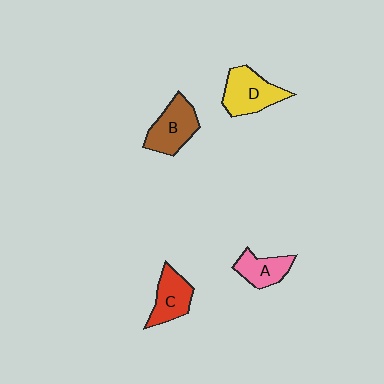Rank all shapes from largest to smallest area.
From largest to smallest: D (yellow), B (brown), C (red), A (pink).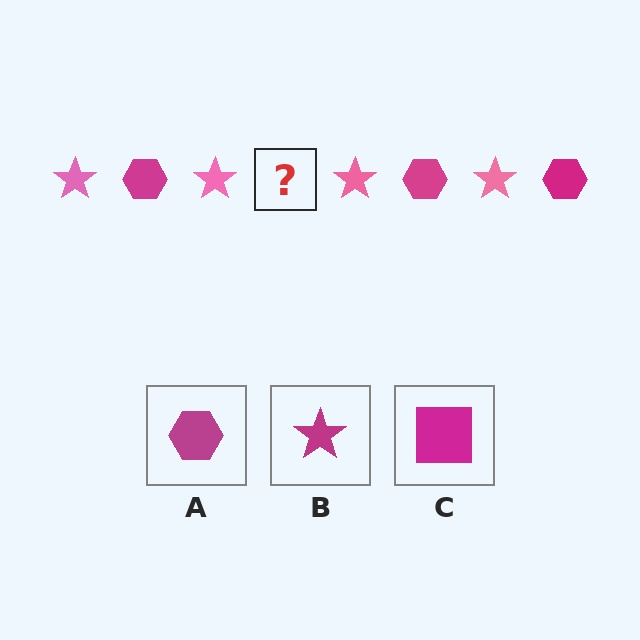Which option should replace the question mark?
Option A.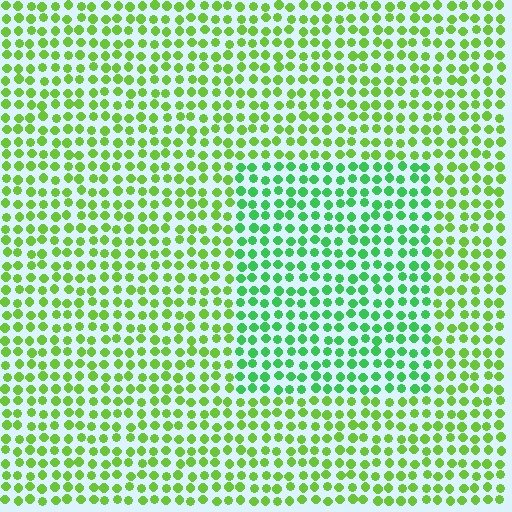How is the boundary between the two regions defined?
The boundary is defined purely by a slight shift in hue (about 33 degrees). Spacing, size, and orientation are identical on both sides.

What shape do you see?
I see a rectangle.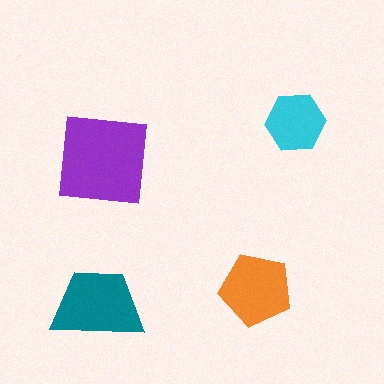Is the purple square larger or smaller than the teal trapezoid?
Larger.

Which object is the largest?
The purple square.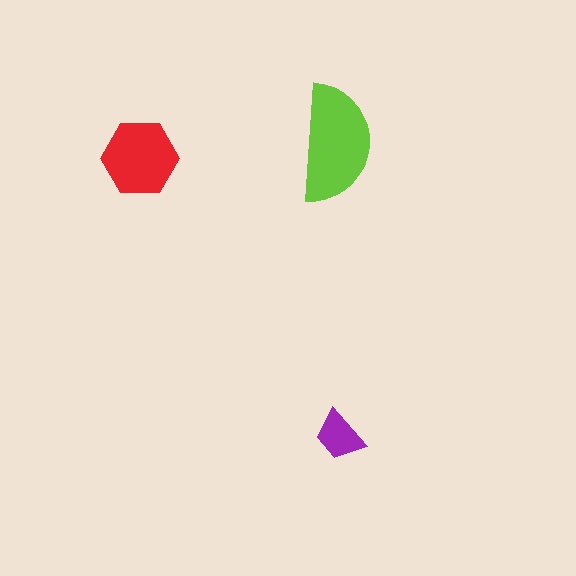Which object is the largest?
The lime semicircle.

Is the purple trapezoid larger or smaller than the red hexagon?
Smaller.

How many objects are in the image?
There are 3 objects in the image.